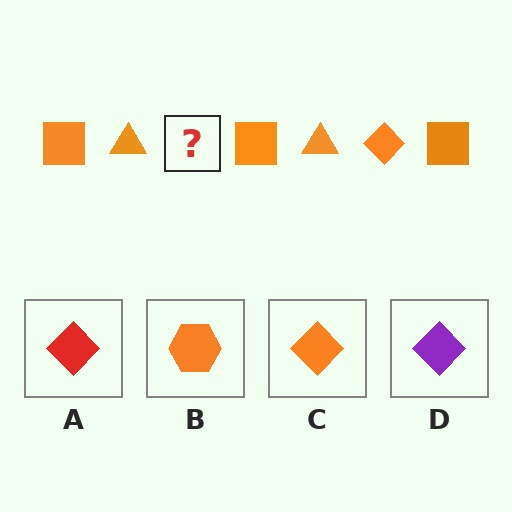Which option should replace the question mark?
Option C.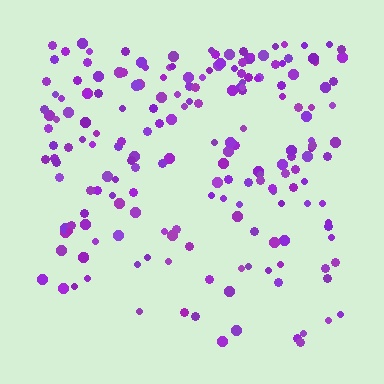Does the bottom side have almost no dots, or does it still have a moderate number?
Still a moderate number, just noticeably fewer than the top.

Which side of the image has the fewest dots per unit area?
The bottom.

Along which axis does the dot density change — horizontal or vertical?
Vertical.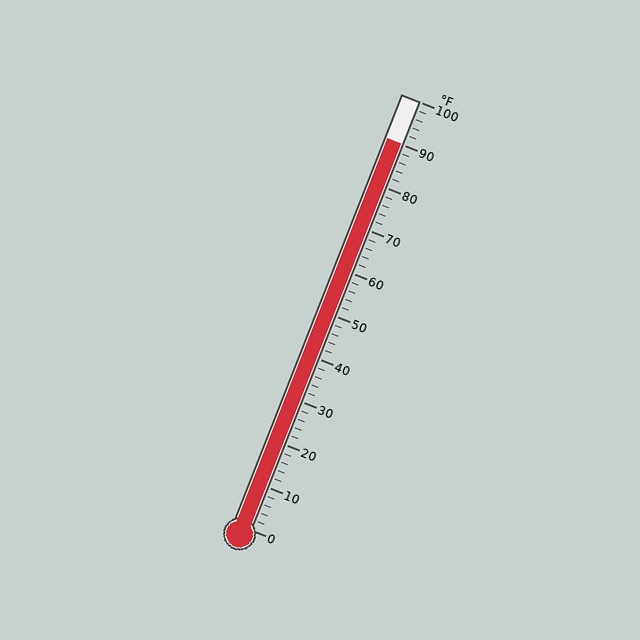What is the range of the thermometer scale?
The thermometer scale ranges from 0°F to 100°F.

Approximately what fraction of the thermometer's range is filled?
The thermometer is filled to approximately 90% of its range.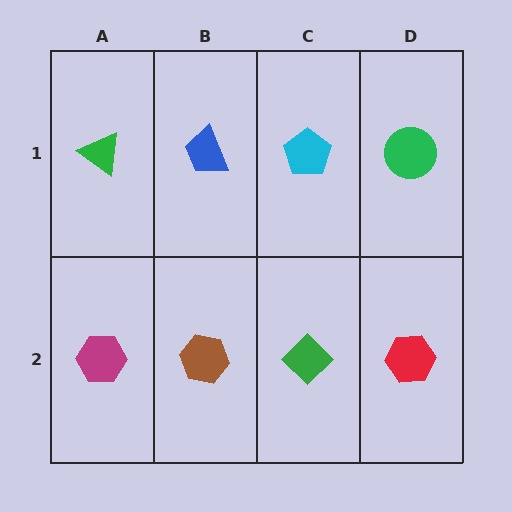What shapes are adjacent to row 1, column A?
A magenta hexagon (row 2, column A), a blue trapezoid (row 1, column B).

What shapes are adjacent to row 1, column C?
A green diamond (row 2, column C), a blue trapezoid (row 1, column B), a green circle (row 1, column D).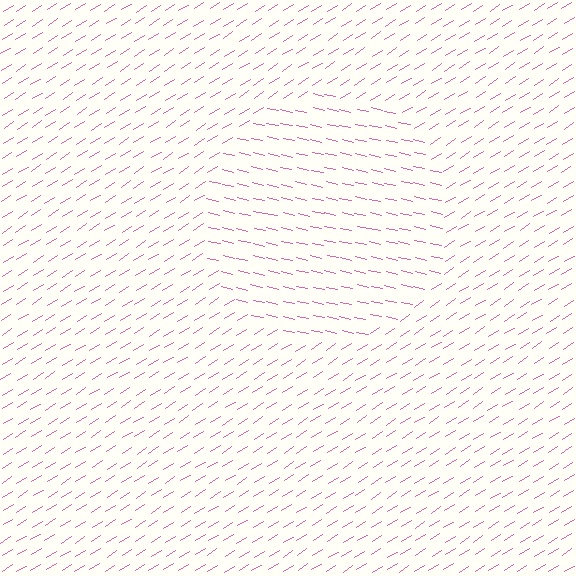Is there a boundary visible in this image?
Yes, there is a texture boundary formed by a change in line orientation.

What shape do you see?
I see a circle.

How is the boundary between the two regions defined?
The boundary is defined purely by a change in line orientation (approximately 45 degrees difference). All lines are the same color and thickness.